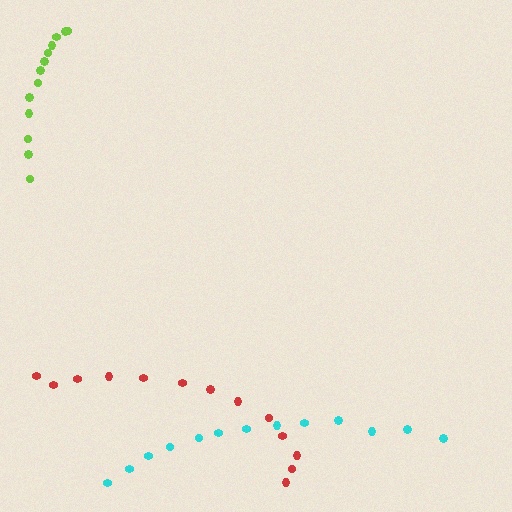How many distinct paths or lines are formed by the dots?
There are 3 distinct paths.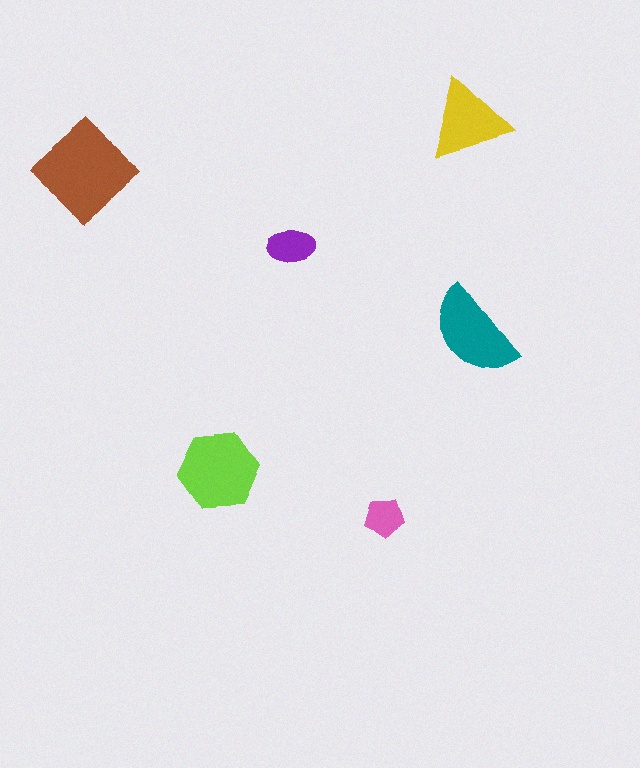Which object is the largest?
The brown diamond.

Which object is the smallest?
The pink pentagon.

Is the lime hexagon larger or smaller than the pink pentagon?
Larger.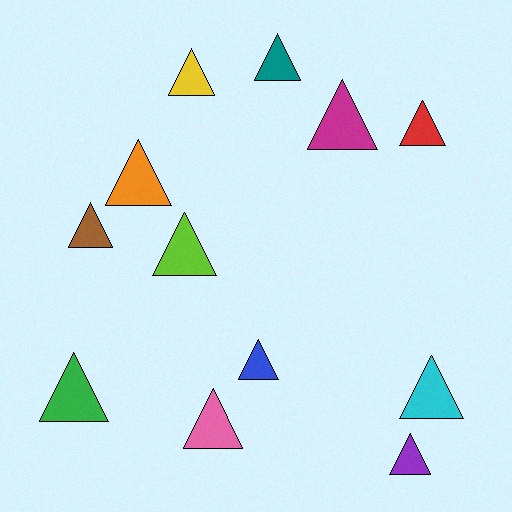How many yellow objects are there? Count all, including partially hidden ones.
There is 1 yellow object.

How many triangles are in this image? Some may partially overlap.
There are 12 triangles.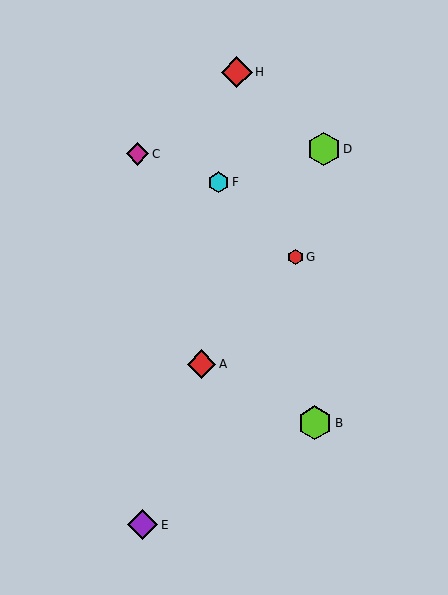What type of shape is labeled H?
Shape H is a red diamond.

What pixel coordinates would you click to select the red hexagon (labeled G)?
Click at (296, 257) to select the red hexagon G.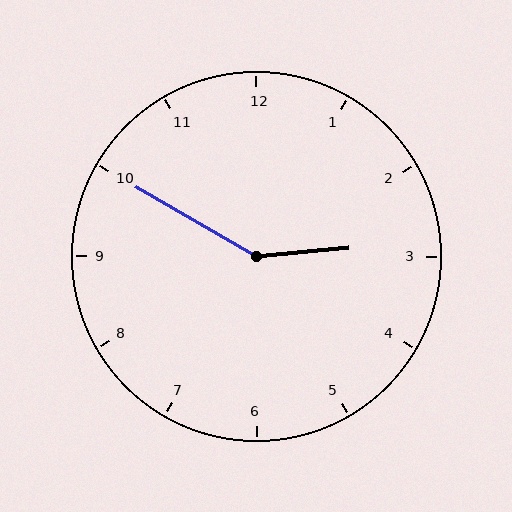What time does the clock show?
2:50.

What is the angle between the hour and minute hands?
Approximately 145 degrees.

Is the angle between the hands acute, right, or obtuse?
It is obtuse.